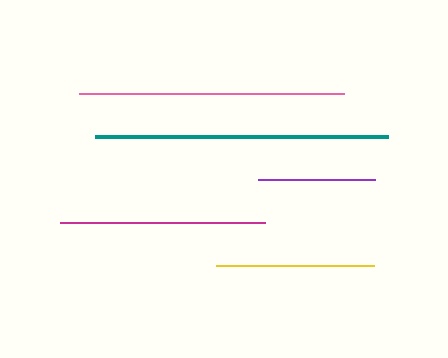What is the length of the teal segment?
The teal segment is approximately 293 pixels long.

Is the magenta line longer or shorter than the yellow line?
The magenta line is longer than the yellow line.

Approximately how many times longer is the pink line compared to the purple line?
The pink line is approximately 2.3 times the length of the purple line.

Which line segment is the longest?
The teal line is the longest at approximately 293 pixels.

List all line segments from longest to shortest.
From longest to shortest: teal, pink, magenta, yellow, purple.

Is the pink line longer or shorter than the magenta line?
The pink line is longer than the magenta line.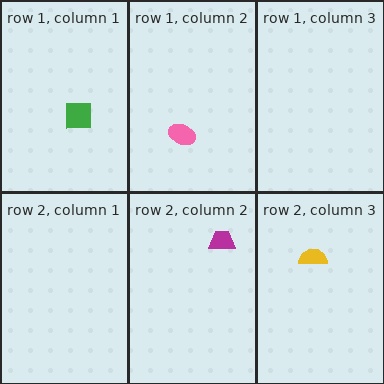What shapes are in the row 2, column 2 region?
The magenta trapezoid.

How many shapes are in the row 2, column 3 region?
1.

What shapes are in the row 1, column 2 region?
The pink ellipse.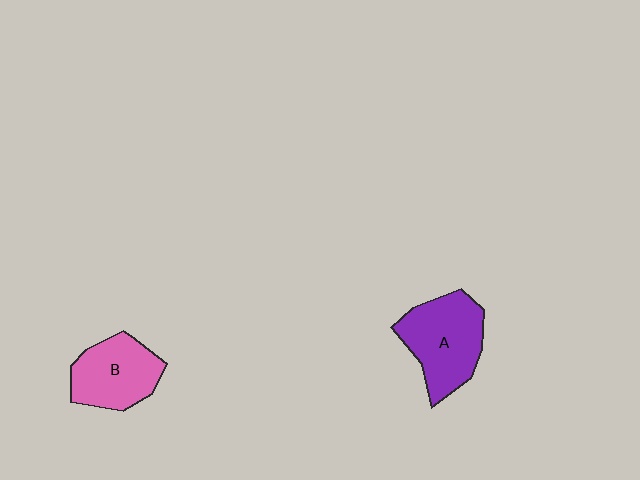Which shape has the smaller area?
Shape B (pink).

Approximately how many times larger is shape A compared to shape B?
Approximately 1.2 times.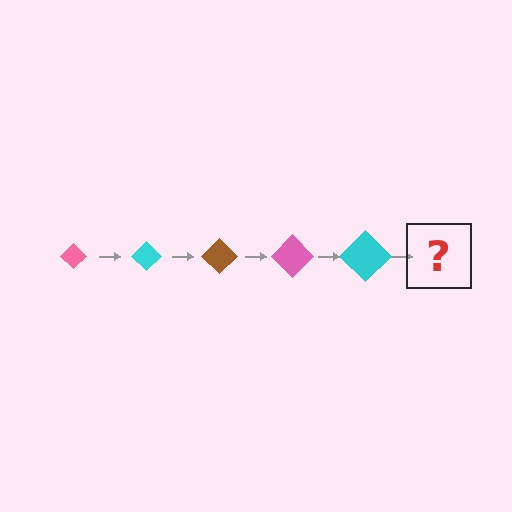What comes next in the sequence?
The next element should be a brown diamond, larger than the previous one.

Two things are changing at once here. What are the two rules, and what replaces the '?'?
The two rules are that the diamond grows larger each step and the color cycles through pink, cyan, and brown. The '?' should be a brown diamond, larger than the previous one.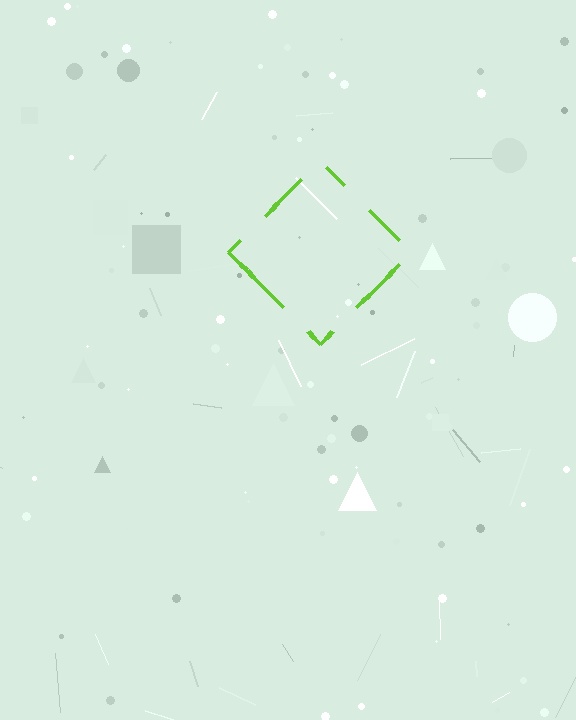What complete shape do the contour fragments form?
The contour fragments form a diamond.